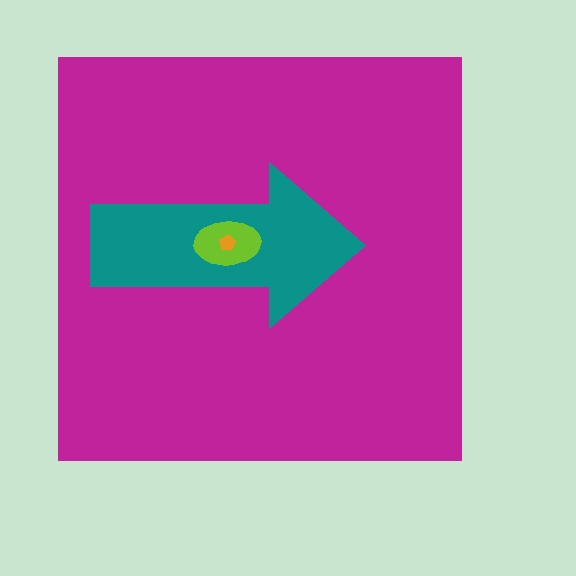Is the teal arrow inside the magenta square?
Yes.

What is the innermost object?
The orange pentagon.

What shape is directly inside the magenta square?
The teal arrow.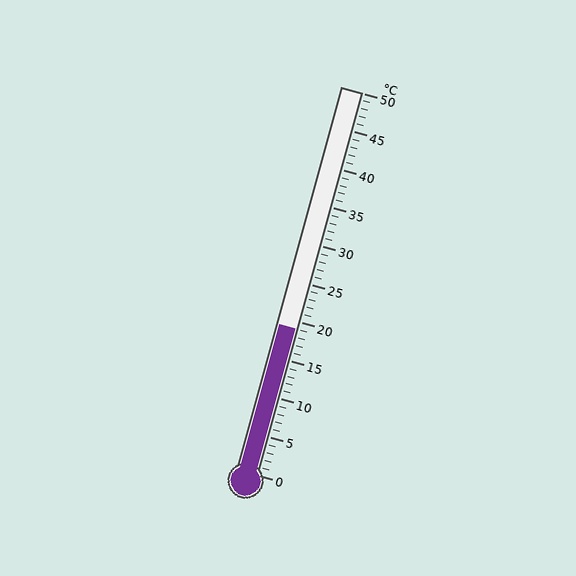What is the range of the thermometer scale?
The thermometer scale ranges from 0°C to 50°C.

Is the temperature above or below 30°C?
The temperature is below 30°C.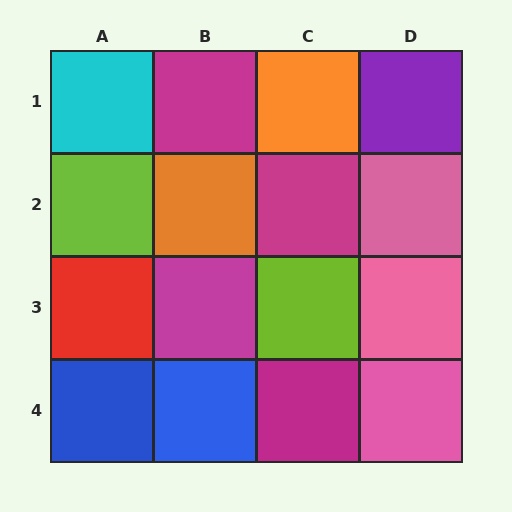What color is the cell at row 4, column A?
Blue.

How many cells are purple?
1 cell is purple.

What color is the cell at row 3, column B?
Magenta.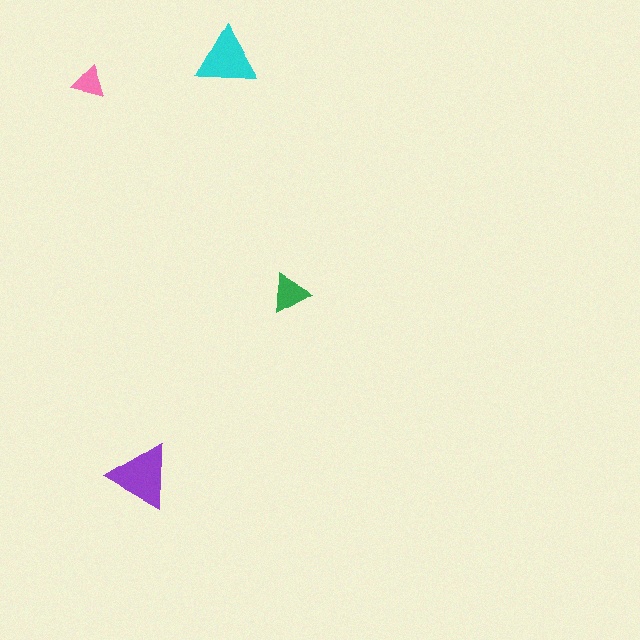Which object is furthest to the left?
The pink triangle is leftmost.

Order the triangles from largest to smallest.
the purple one, the cyan one, the green one, the pink one.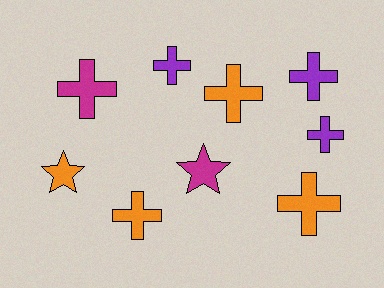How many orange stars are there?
There is 1 orange star.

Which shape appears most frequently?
Cross, with 7 objects.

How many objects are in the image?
There are 9 objects.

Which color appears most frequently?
Orange, with 4 objects.